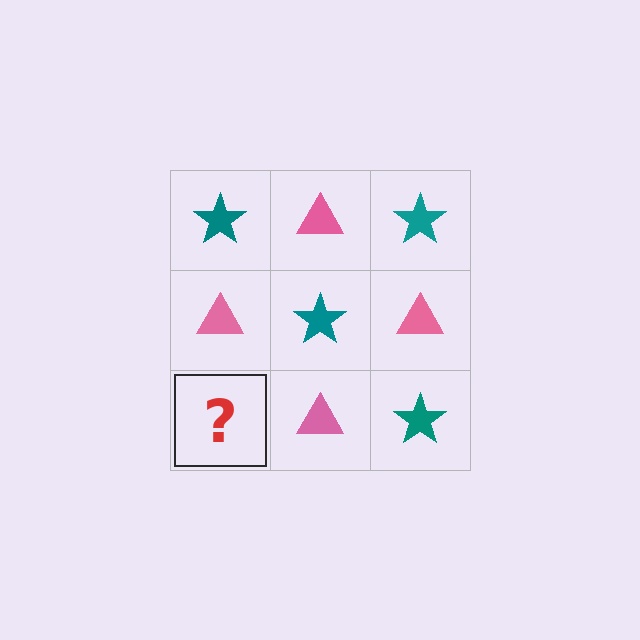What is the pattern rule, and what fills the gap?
The rule is that it alternates teal star and pink triangle in a checkerboard pattern. The gap should be filled with a teal star.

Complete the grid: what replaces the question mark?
The question mark should be replaced with a teal star.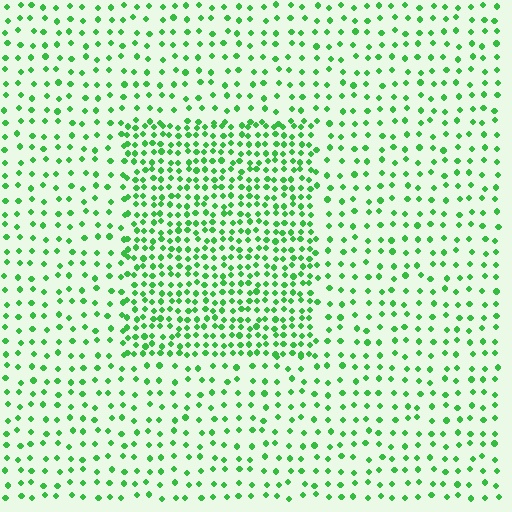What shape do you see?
I see a rectangle.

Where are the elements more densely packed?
The elements are more densely packed inside the rectangle boundary.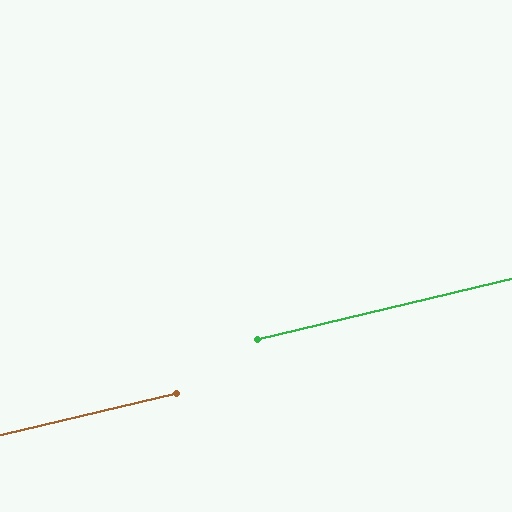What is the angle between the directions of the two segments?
Approximately 0 degrees.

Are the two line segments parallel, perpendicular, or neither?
Parallel — their directions differ by only 0.1°.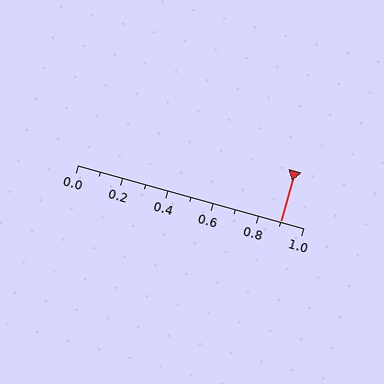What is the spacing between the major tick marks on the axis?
The major ticks are spaced 0.2 apart.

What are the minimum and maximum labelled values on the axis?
The axis runs from 0.0 to 1.0.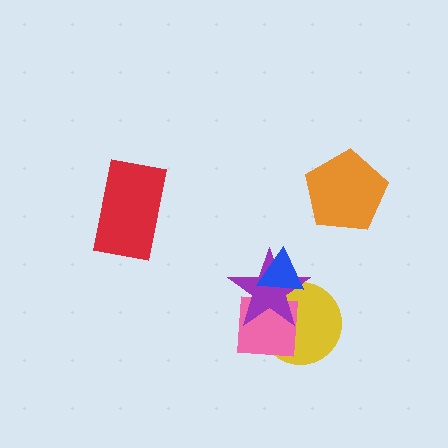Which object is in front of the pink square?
The purple star is in front of the pink square.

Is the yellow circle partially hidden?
Yes, it is partially covered by another shape.